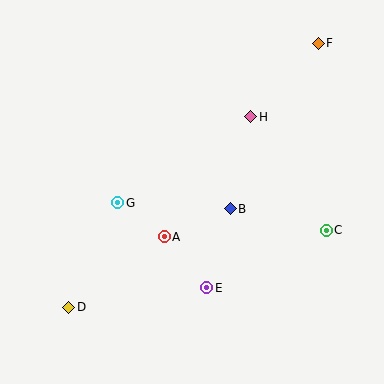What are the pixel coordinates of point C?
Point C is at (326, 230).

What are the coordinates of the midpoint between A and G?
The midpoint between A and G is at (141, 220).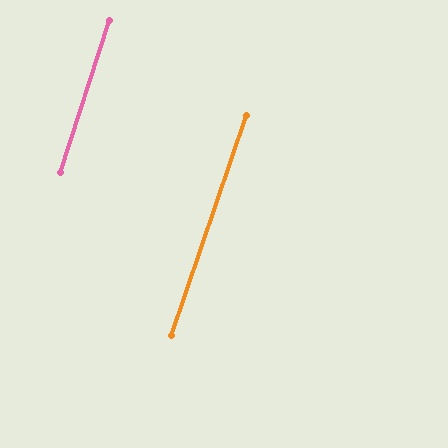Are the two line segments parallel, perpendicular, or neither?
Parallel — their directions differ by only 1.1°.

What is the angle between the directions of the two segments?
Approximately 1 degree.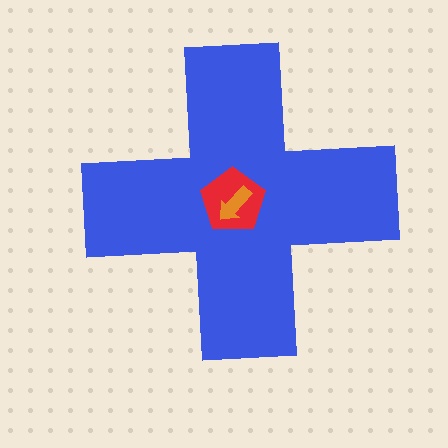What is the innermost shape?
The orange arrow.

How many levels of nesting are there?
3.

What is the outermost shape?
The blue cross.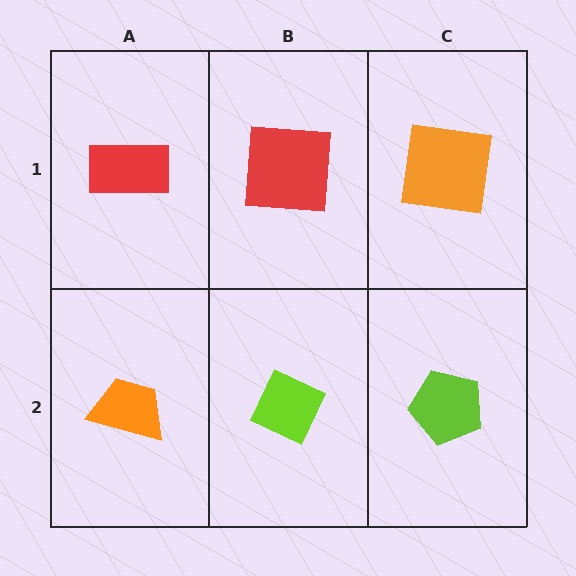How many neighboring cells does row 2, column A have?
2.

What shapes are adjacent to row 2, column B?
A red square (row 1, column B), an orange trapezoid (row 2, column A), a lime pentagon (row 2, column C).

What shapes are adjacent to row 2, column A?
A red rectangle (row 1, column A), a lime diamond (row 2, column B).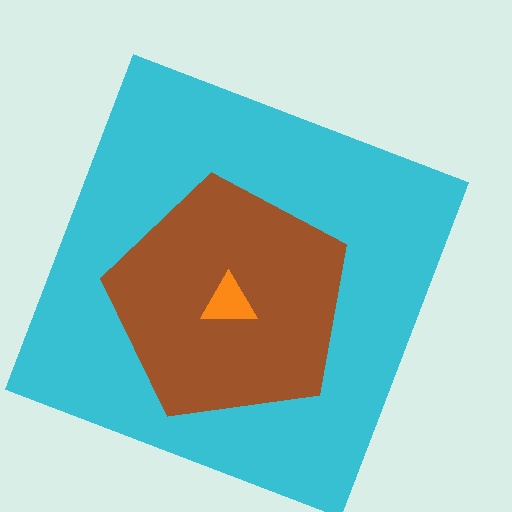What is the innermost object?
The orange triangle.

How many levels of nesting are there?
3.